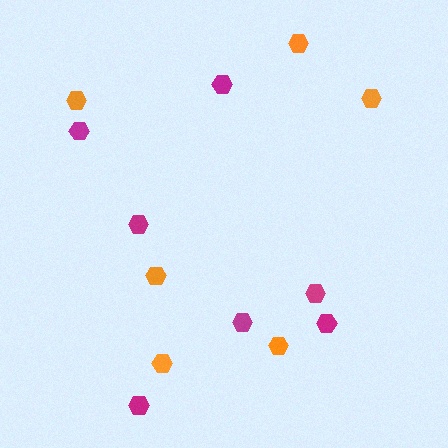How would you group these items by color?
There are 2 groups: one group of magenta hexagons (7) and one group of orange hexagons (6).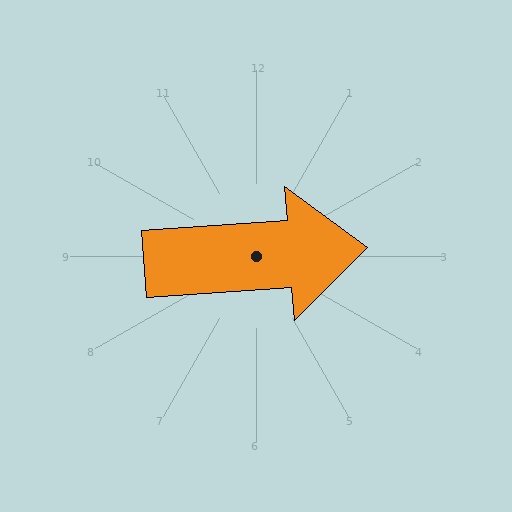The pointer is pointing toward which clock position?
Roughly 3 o'clock.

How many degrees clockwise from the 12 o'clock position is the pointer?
Approximately 86 degrees.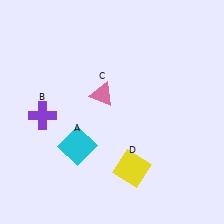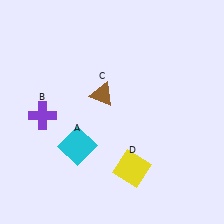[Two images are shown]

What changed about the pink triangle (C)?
In Image 1, C is pink. In Image 2, it changed to brown.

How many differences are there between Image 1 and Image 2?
There is 1 difference between the two images.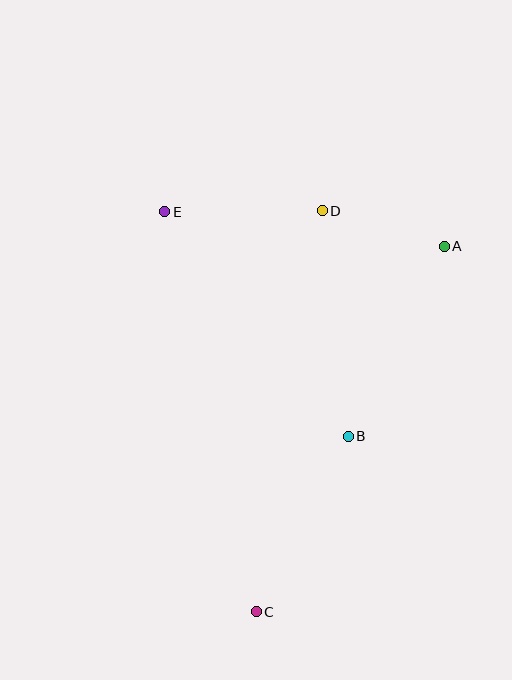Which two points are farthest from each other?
Points A and C are farthest from each other.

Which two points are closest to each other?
Points A and D are closest to each other.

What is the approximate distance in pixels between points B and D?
The distance between B and D is approximately 227 pixels.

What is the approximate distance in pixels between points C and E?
The distance between C and E is approximately 410 pixels.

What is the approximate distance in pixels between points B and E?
The distance between B and E is approximately 290 pixels.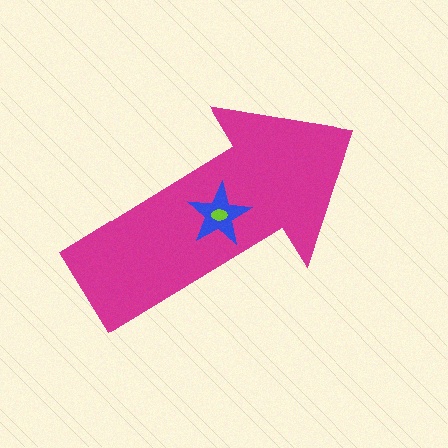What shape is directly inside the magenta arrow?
The blue star.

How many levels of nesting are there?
3.